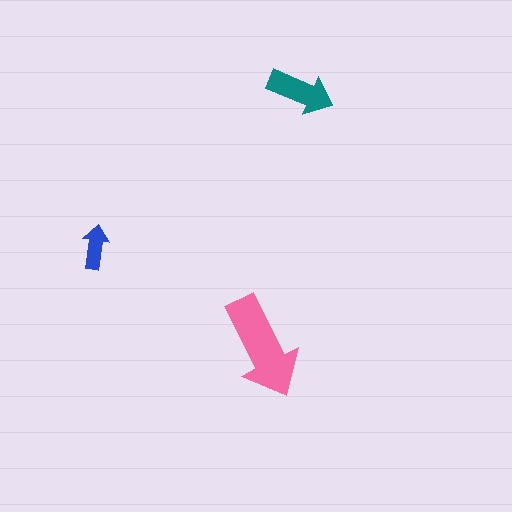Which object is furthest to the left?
The blue arrow is leftmost.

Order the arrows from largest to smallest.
the pink one, the teal one, the blue one.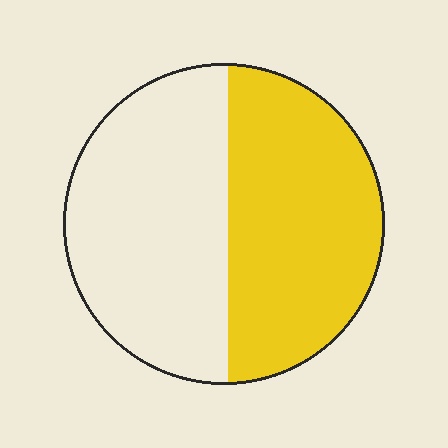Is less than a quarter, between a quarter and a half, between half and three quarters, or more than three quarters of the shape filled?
Between a quarter and a half.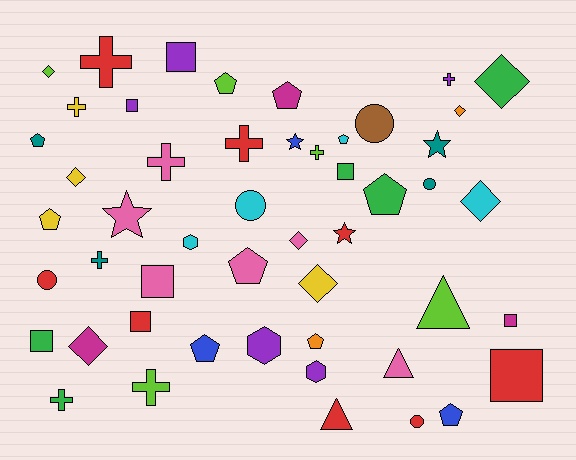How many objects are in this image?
There are 50 objects.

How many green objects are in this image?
There are 5 green objects.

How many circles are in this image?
There are 5 circles.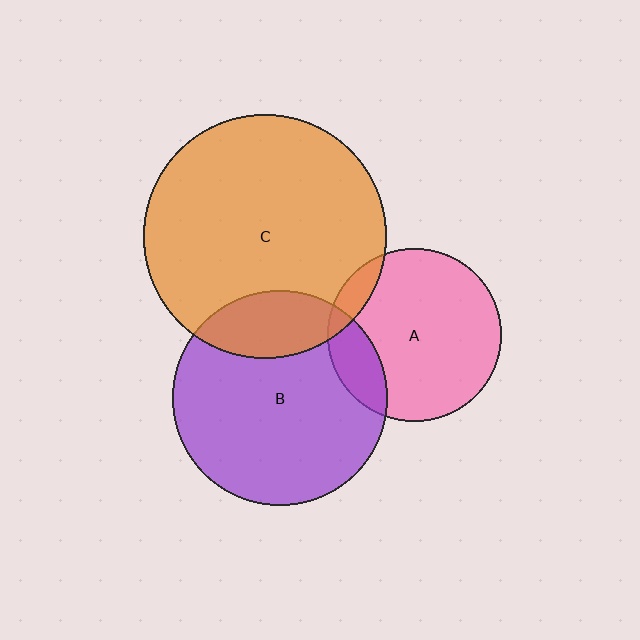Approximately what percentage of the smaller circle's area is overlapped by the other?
Approximately 10%.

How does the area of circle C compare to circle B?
Approximately 1.3 times.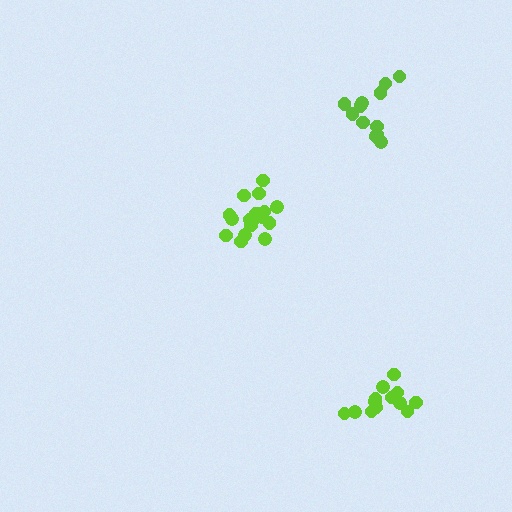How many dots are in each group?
Group 1: 18 dots, Group 2: 13 dots, Group 3: 12 dots (43 total).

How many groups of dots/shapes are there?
There are 3 groups.